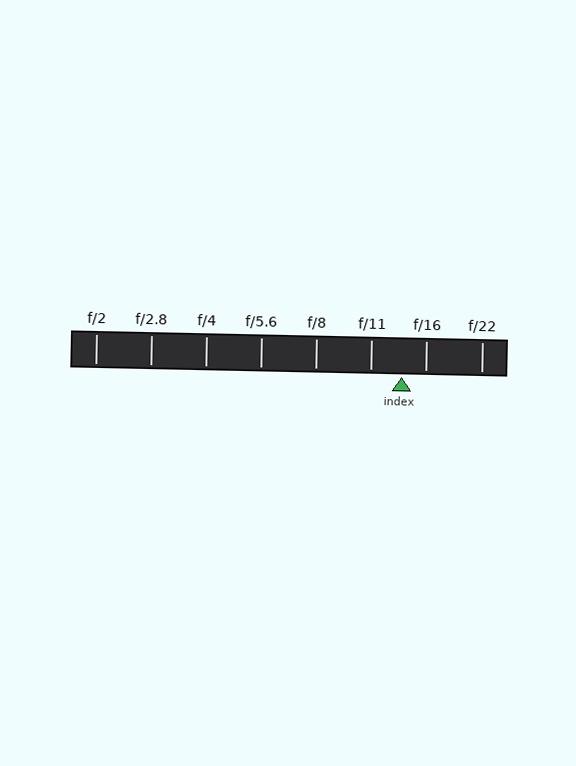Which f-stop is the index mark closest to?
The index mark is closest to f/16.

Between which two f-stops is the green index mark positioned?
The index mark is between f/11 and f/16.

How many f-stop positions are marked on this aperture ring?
There are 8 f-stop positions marked.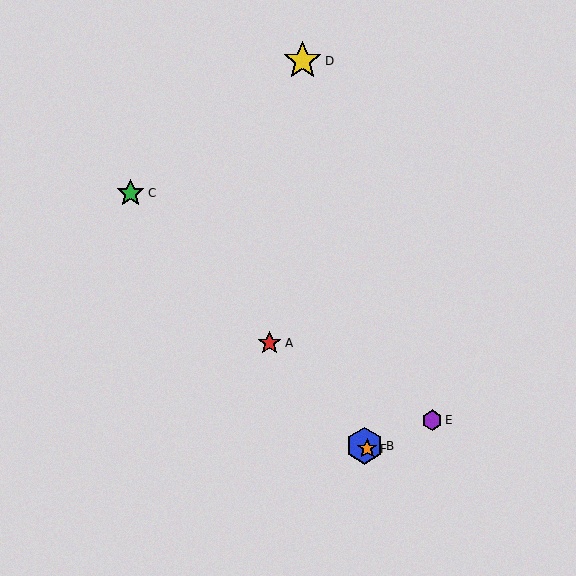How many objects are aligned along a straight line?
4 objects (A, B, C, F) are aligned along a straight line.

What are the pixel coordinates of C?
Object C is at (131, 193).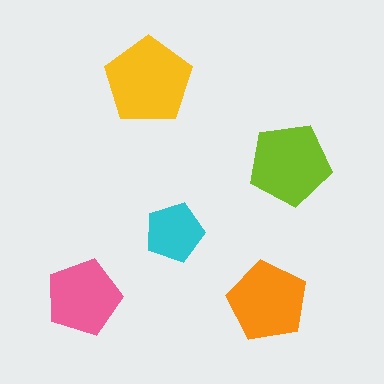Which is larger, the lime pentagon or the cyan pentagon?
The lime one.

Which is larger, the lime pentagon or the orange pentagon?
The lime one.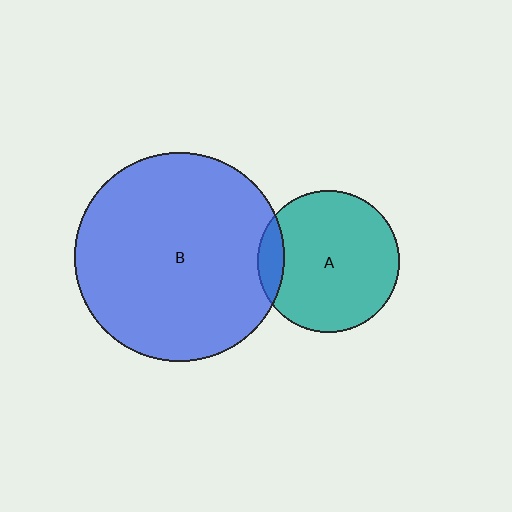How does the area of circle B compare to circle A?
Approximately 2.2 times.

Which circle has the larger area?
Circle B (blue).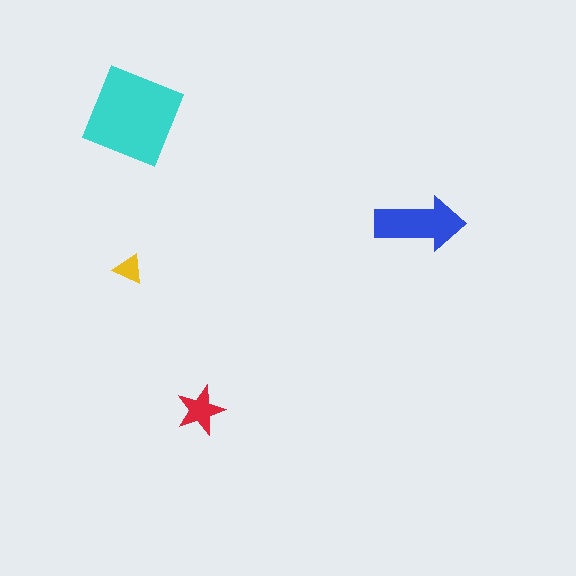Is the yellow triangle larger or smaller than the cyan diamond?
Smaller.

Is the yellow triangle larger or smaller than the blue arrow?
Smaller.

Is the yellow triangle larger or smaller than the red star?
Smaller.